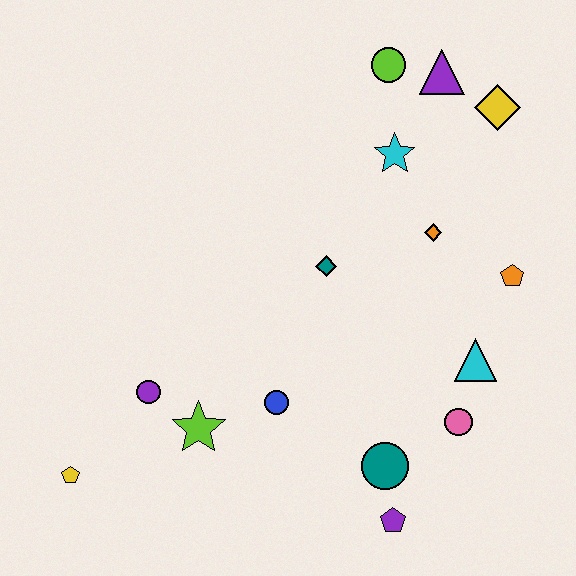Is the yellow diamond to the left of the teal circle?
No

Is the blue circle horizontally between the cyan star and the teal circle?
No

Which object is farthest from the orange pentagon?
The yellow pentagon is farthest from the orange pentagon.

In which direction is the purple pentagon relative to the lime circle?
The purple pentagon is below the lime circle.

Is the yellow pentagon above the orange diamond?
No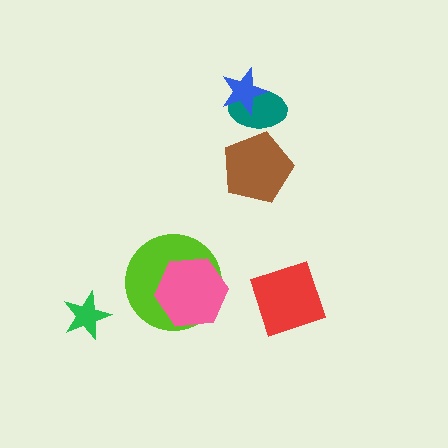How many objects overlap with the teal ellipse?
2 objects overlap with the teal ellipse.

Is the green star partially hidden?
No, no other shape covers it.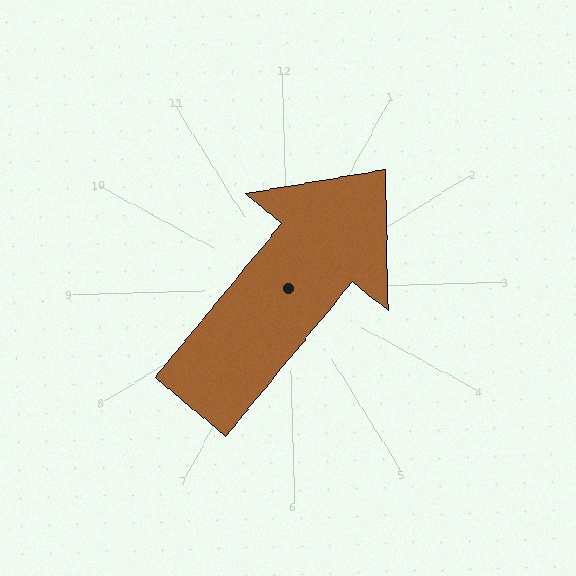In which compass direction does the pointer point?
Northeast.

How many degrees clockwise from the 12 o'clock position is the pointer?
Approximately 41 degrees.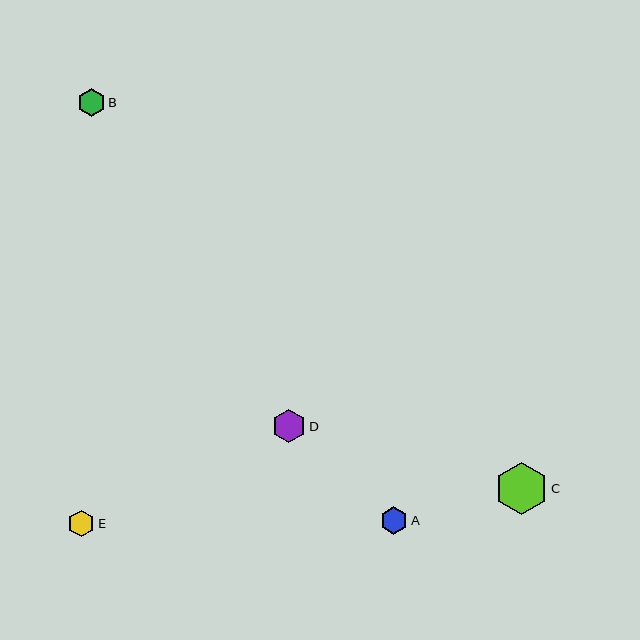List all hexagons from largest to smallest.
From largest to smallest: C, D, B, A, E.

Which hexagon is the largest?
Hexagon C is the largest with a size of approximately 53 pixels.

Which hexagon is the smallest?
Hexagon E is the smallest with a size of approximately 27 pixels.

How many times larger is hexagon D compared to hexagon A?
Hexagon D is approximately 1.2 times the size of hexagon A.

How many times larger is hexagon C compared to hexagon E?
Hexagon C is approximately 2.0 times the size of hexagon E.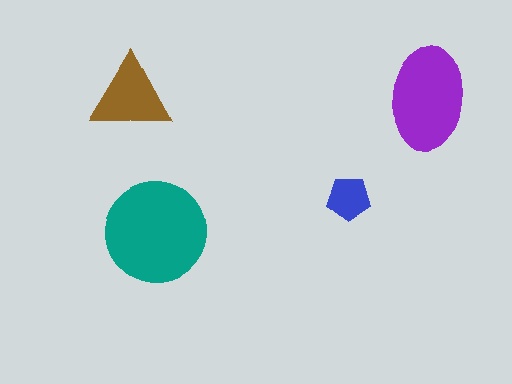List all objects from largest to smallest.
The teal circle, the purple ellipse, the brown triangle, the blue pentagon.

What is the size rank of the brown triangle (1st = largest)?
3rd.